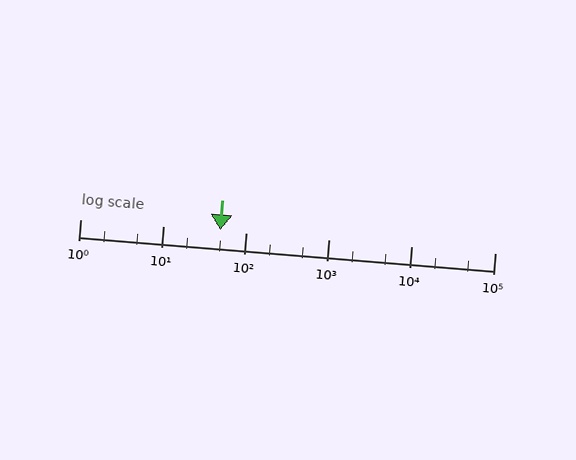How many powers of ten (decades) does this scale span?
The scale spans 5 decades, from 1 to 100000.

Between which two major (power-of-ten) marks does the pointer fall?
The pointer is between 10 and 100.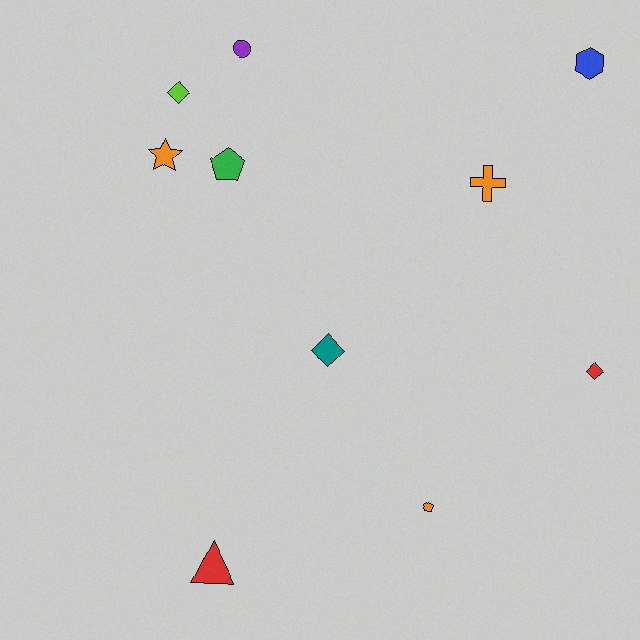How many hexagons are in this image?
There is 1 hexagon.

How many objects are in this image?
There are 10 objects.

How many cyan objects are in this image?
There are no cyan objects.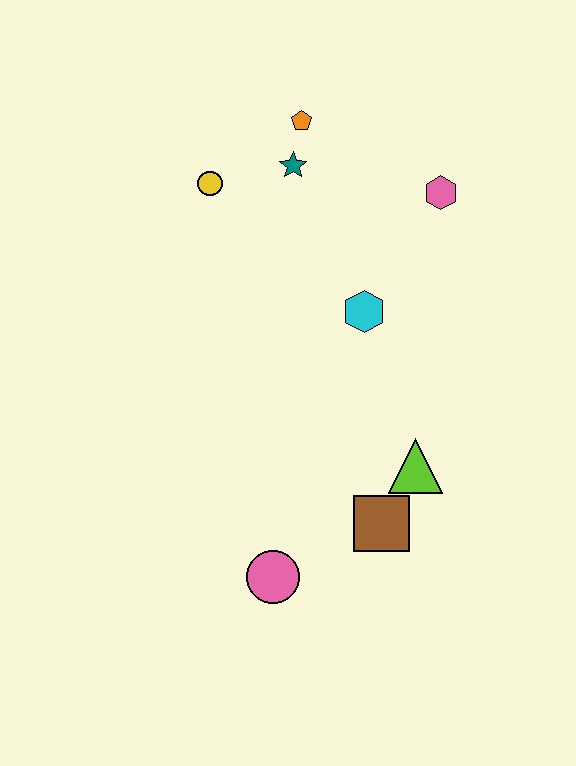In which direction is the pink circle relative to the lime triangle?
The pink circle is to the left of the lime triangle.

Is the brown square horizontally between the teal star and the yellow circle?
No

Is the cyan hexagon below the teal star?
Yes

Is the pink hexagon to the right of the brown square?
Yes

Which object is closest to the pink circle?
The brown square is closest to the pink circle.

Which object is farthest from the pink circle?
The orange pentagon is farthest from the pink circle.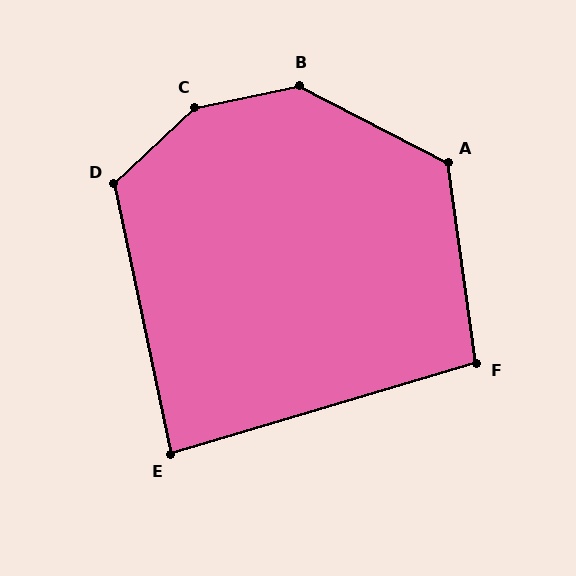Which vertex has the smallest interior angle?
E, at approximately 85 degrees.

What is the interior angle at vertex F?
Approximately 98 degrees (obtuse).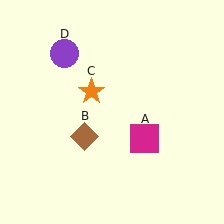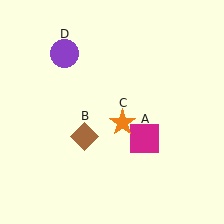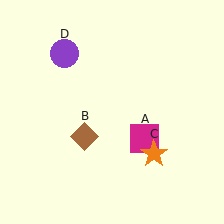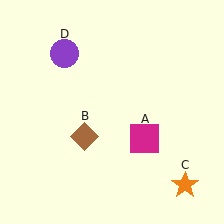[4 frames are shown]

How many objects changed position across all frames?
1 object changed position: orange star (object C).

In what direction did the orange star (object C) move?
The orange star (object C) moved down and to the right.